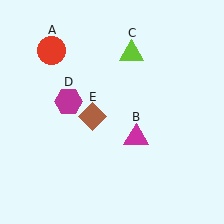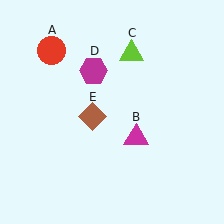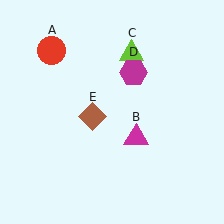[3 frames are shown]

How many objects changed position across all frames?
1 object changed position: magenta hexagon (object D).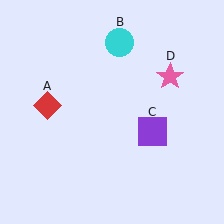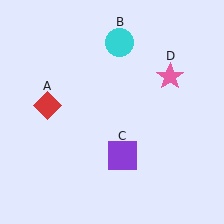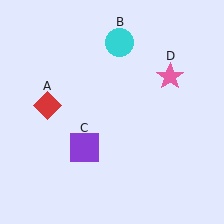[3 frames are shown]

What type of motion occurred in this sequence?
The purple square (object C) rotated clockwise around the center of the scene.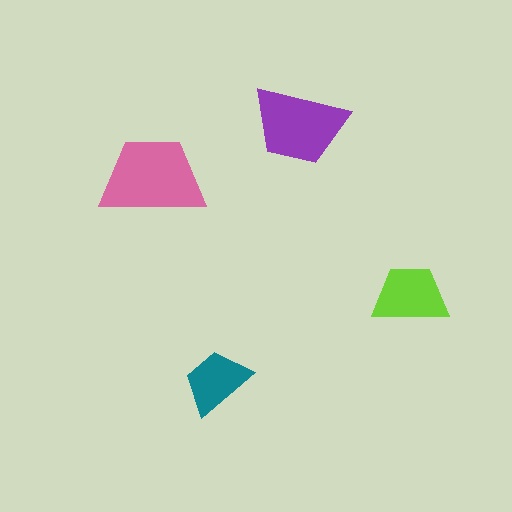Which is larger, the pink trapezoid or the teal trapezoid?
The pink one.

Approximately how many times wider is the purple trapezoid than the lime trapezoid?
About 1.5 times wider.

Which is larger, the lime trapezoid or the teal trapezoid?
The lime one.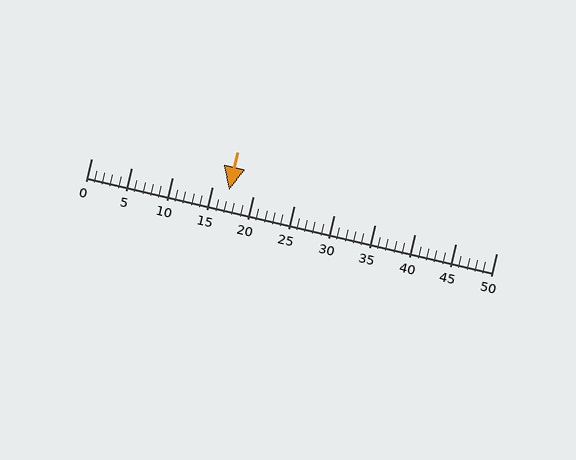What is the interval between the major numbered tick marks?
The major tick marks are spaced 5 units apart.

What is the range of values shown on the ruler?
The ruler shows values from 0 to 50.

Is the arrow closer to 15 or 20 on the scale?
The arrow is closer to 15.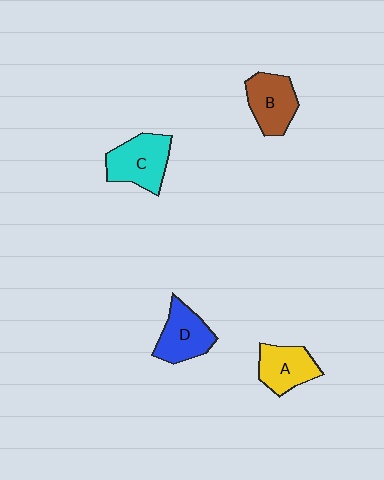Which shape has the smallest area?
Shape A (yellow).